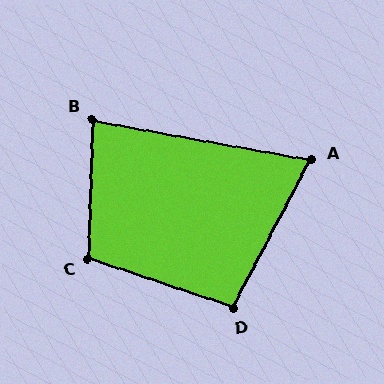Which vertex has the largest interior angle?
C, at approximately 107 degrees.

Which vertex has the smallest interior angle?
A, at approximately 73 degrees.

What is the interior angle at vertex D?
Approximately 99 degrees (obtuse).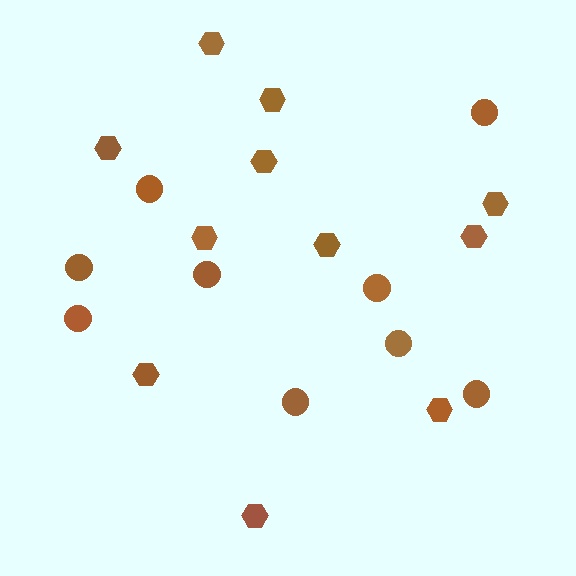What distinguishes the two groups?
There are 2 groups: one group of hexagons (11) and one group of circles (9).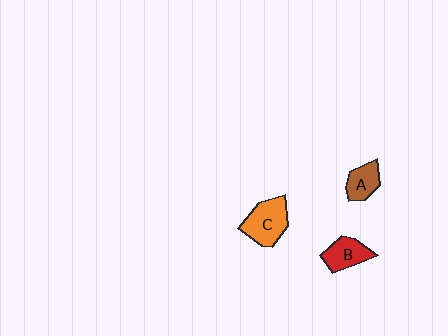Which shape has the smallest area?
Shape A (brown).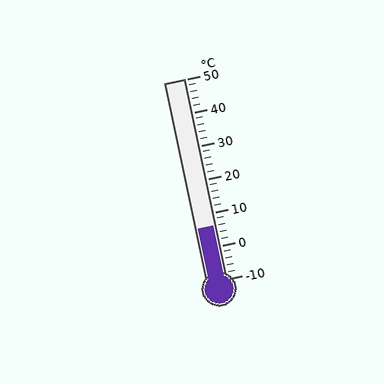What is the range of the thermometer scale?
The thermometer scale ranges from -10°C to 50°C.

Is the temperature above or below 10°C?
The temperature is below 10°C.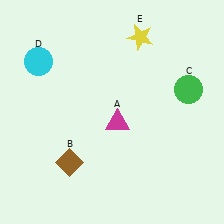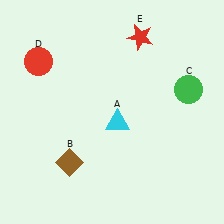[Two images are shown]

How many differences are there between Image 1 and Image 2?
There are 3 differences between the two images.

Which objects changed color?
A changed from magenta to cyan. D changed from cyan to red. E changed from yellow to red.